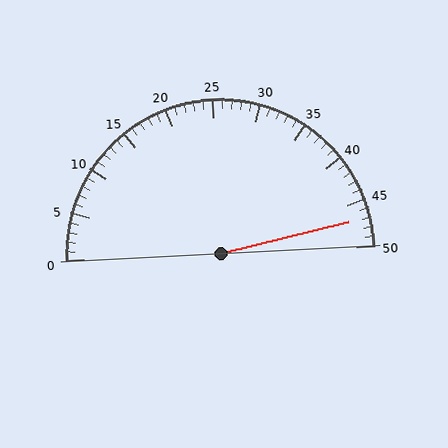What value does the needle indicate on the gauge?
The needle indicates approximately 47.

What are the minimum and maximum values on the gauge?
The gauge ranges from 0 to 50.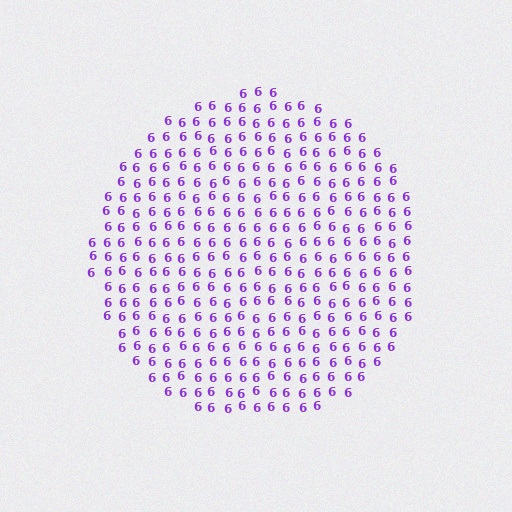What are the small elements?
The small elements are digit 6's.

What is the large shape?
The large shape is a circle.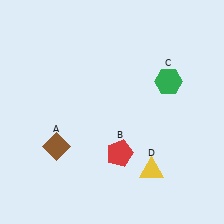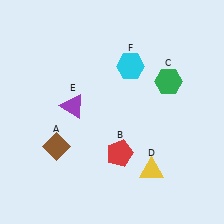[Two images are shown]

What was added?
A purple triangle (E), a cyan hexagon (F) were added in Image 2.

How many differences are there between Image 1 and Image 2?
There are 2 differences between the two images.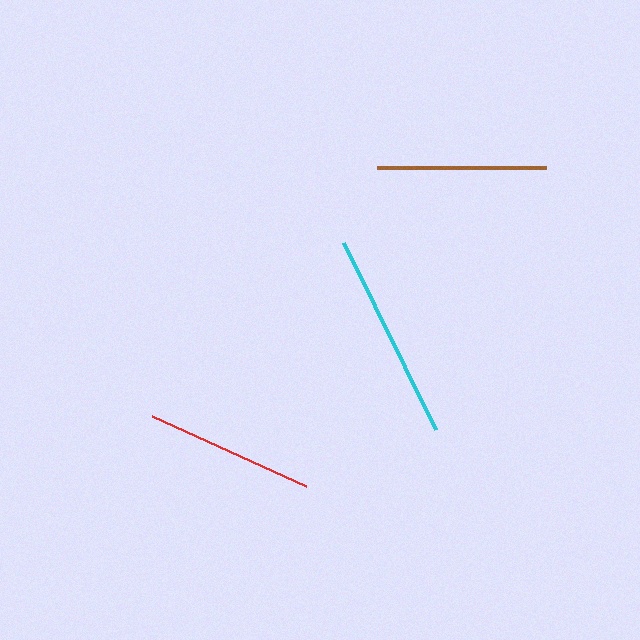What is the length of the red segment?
The red segment is approximately 169 pixels long.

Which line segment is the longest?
The cyan line is the longest at approximately 209 pixels.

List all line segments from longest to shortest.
From longest to shortest: cyan, brown, red.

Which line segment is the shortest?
The red line is the shortest at approximately 169 pixels.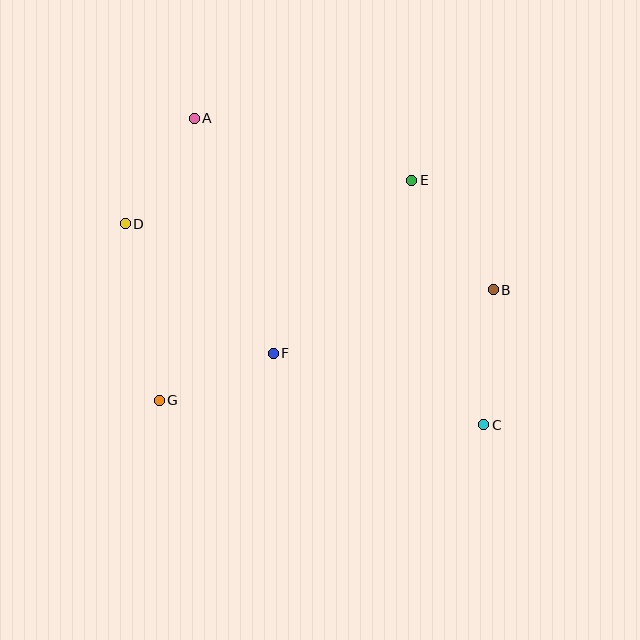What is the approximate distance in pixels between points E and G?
The distance between E and G is approximately 335 pixels.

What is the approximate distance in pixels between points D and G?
The distance between D and G is approximately 179 pixels.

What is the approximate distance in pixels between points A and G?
The distance between A and G is approximately 284 pixels.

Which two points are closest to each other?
Points F and G are closest to each other.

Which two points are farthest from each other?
Points A and C are farthest from each other.